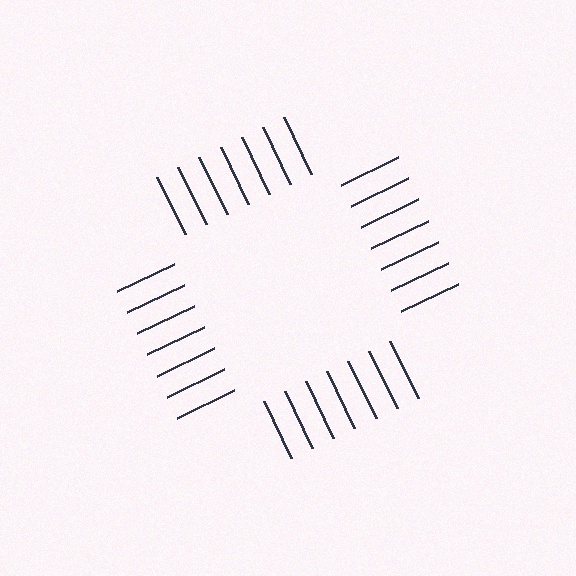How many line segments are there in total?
28 — 7 along each of the 4 edges.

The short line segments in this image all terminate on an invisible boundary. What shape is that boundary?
An illusory square — the line segments terminate on its edges but no continuous stroke is drawn.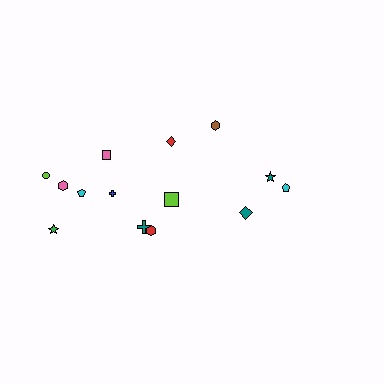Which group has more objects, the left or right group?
The left group.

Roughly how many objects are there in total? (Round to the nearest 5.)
Roughly 15 objects in total.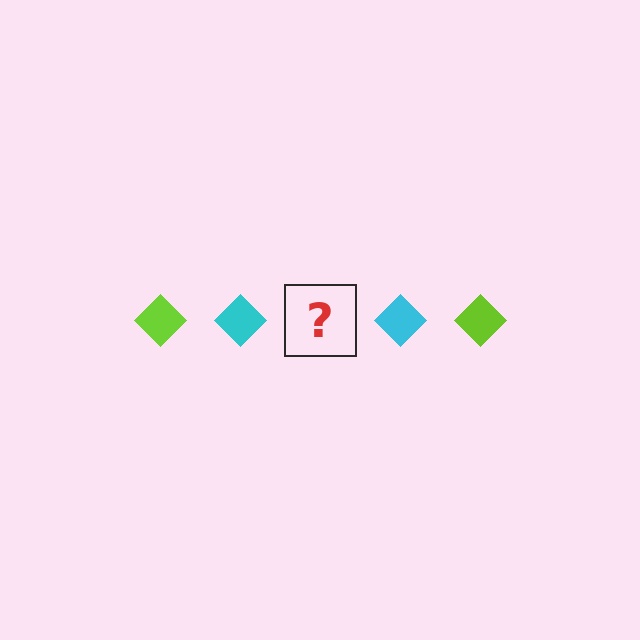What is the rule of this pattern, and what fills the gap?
The rule is that the pattern cycles through lime, cyan diamonds. The gap should be filled with a lime diamond.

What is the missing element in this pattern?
The missing element is a lime diamond.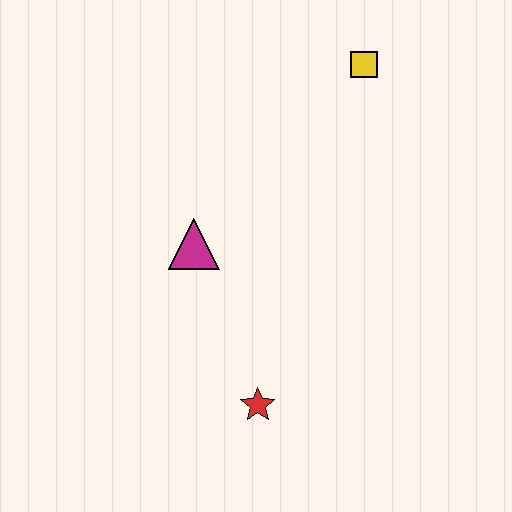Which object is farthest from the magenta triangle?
The yellow square is farthest from the magenta triangle.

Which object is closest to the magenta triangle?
The red star is closest to the magenta triangle.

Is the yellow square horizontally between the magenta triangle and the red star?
No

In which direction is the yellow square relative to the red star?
The yellow square is above the red star.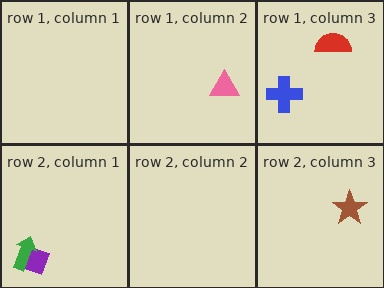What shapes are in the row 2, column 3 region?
The brown star.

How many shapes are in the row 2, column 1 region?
2.